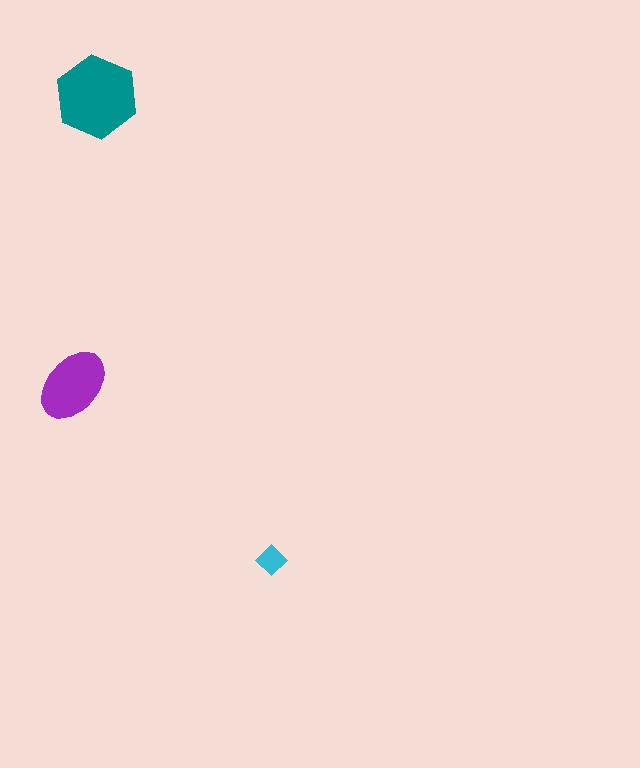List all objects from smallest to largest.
The cyan diamond, the purple ellipse, the teal hexagon.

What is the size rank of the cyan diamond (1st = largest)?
3rd.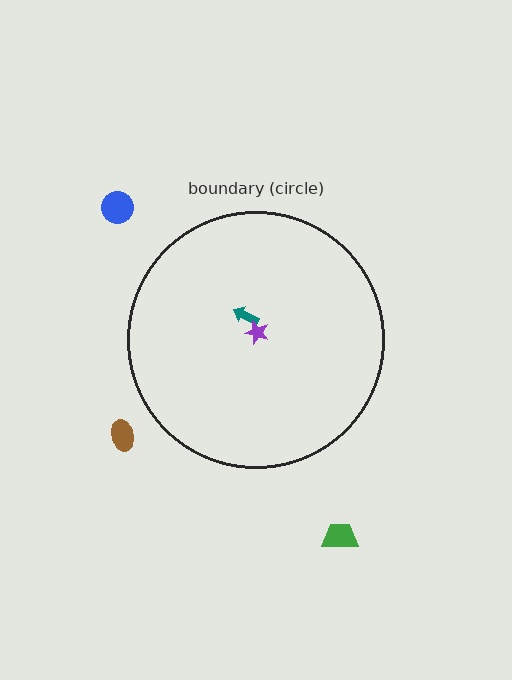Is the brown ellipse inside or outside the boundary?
Outside.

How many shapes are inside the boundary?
2 inside, 3 outside.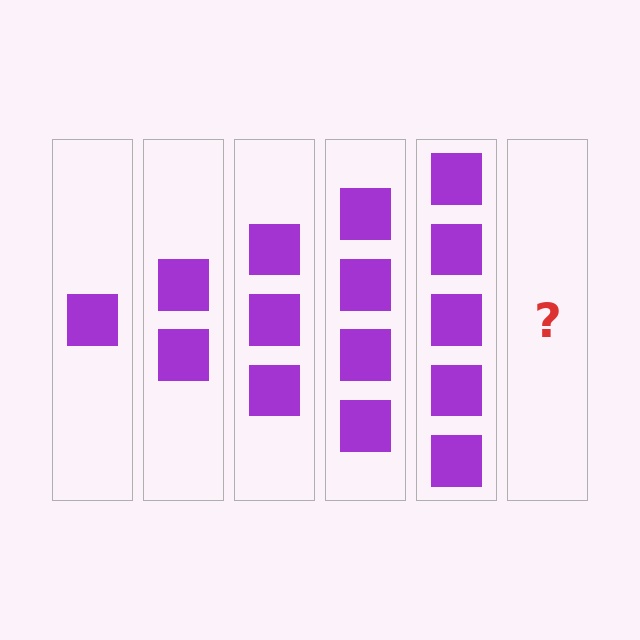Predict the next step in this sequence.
The next step is 6 squares.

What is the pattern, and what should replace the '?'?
The pattern is that each step adds one more square. The '?' should be 6 squares.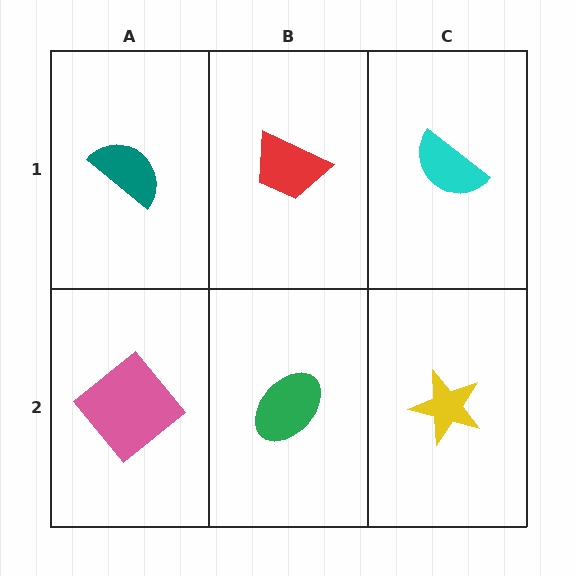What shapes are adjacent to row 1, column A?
A pink diamond (row 2, column A), a red trapezoid (row 1, column B).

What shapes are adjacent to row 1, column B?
A green ellipse (row 2, column B), a teal semicircle (row 1, column A), a cyan semicircle (row 1, column C).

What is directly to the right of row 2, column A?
A green ellipse.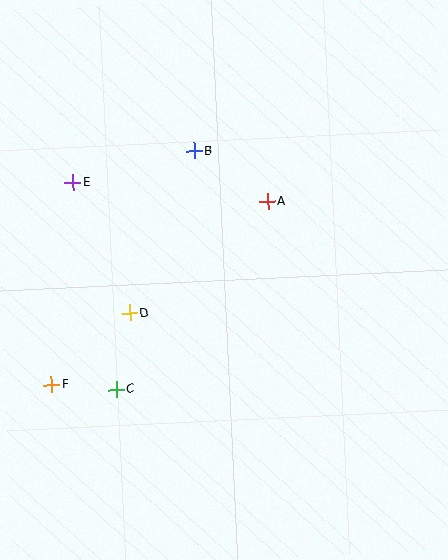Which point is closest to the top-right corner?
Point A is closest to the top-right corner.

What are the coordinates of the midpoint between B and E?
The midpoint between B and E is at (133, 167).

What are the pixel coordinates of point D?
Point D is at (130, 313).